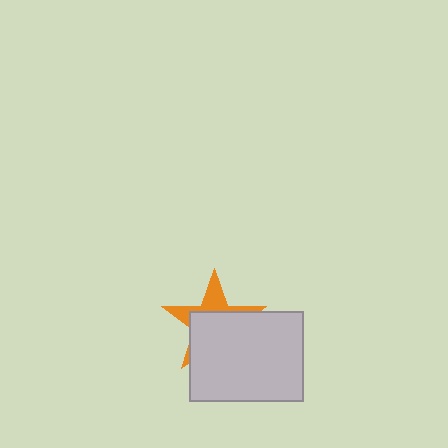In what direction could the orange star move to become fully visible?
The orange star could move up. That would shift it out from behind the light gray rectangle entirely.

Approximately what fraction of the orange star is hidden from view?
Roughly 63% of the orange star is hidden behind the light gray rectangle.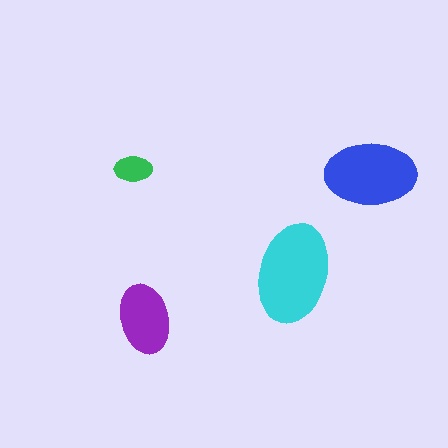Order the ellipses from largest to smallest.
the cyan one, the blue one, the purple one, the green one.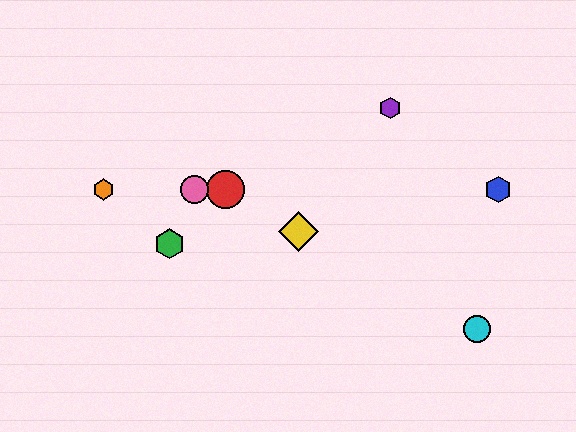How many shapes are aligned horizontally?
4 shapes (the red circle, the blue hexagon, the orange hexagon, the pink circle) are aligned horizontally.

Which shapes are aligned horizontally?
The red circle, the blue hexagon, the orange hexagon, the pink circle are aligned horizontally.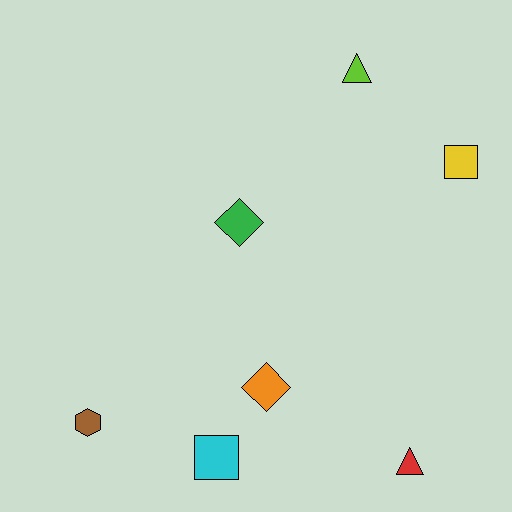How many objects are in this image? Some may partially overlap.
There are 7 objects.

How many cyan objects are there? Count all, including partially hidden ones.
There is 1 cyan object.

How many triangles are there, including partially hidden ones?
There are 2 triangles.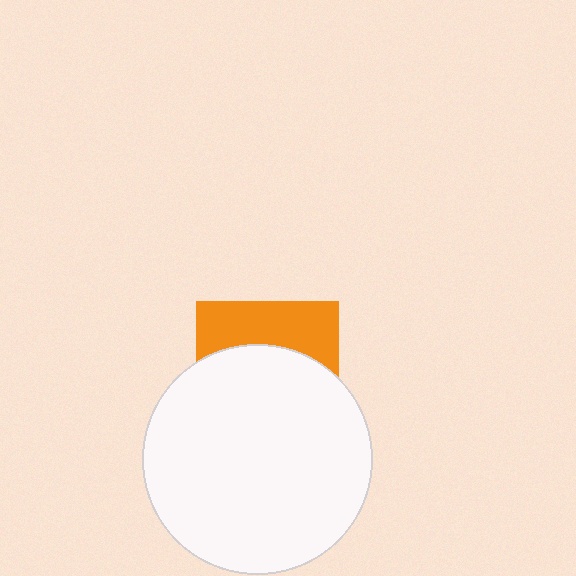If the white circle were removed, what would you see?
You would see the complete orange square.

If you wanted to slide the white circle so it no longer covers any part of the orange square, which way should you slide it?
Slide it down — that is the most direct way to separate the two shapes.